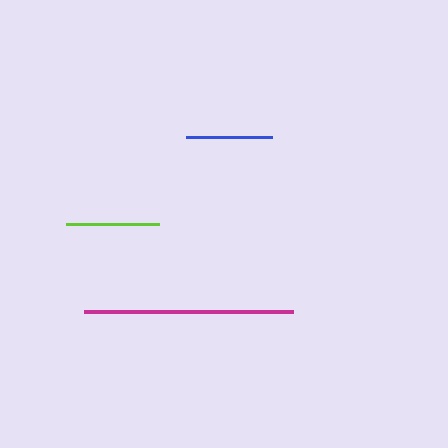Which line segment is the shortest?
The blue line is the shortest at approximately 86 pixels.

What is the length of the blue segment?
The blue segment is approximately 86 pixels long.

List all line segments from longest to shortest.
From longest to shortest: magenta, lime, blue.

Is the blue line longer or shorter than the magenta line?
The magenta line is longer than the blue line.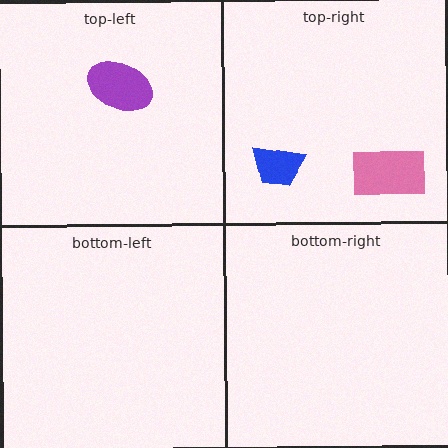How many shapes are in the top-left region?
1.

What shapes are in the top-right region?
The blue trapezoid, the pink rectangle.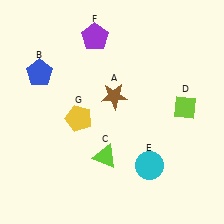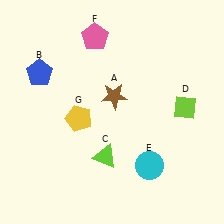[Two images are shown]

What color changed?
The pentagon (F) changed from purple in Image 1 to pink in Image 2.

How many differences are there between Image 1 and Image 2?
There is 1 difference between the two images.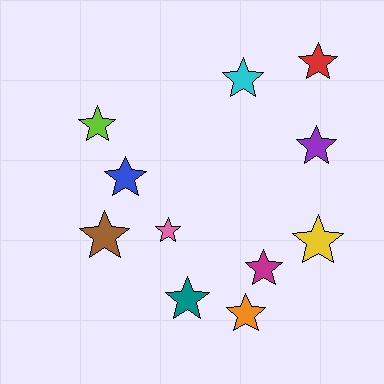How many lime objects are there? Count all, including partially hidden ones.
There is 1 lime object.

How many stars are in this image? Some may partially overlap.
There are 11 stars.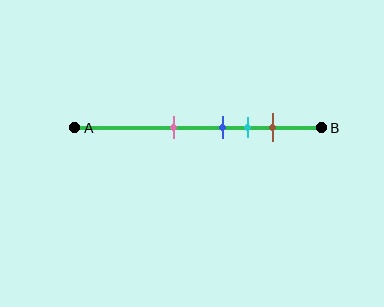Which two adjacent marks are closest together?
The blue and cyan marks are the closest adjacent pair.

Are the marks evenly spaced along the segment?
No, the marks are not evenly spaced.